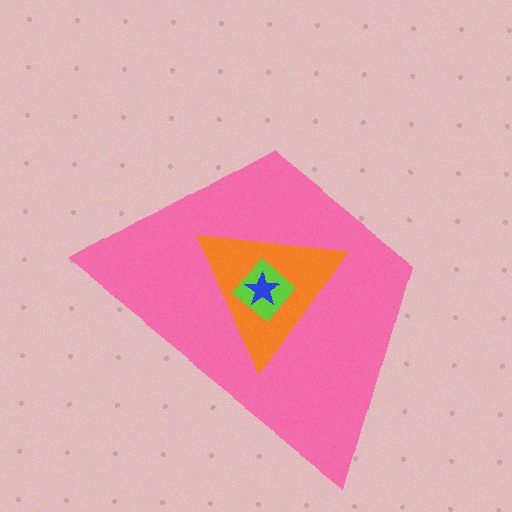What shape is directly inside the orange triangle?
The lime diamond.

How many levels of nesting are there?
4.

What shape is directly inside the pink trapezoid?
The orange triangle.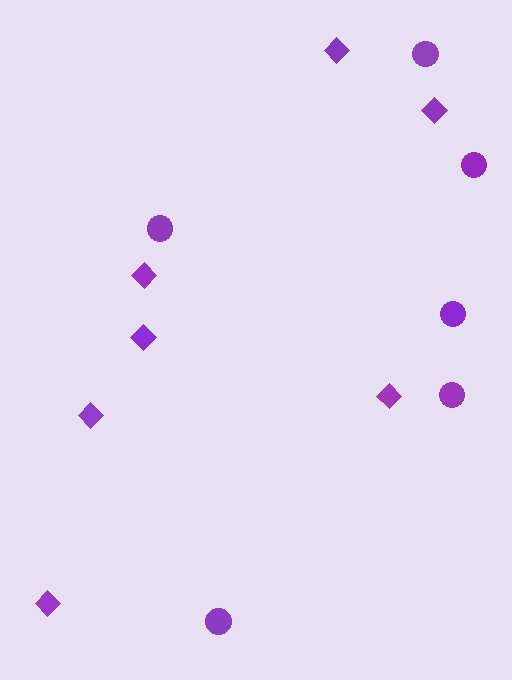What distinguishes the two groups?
There are 2 groups: one group of diamonds (7) and one group of circles (6).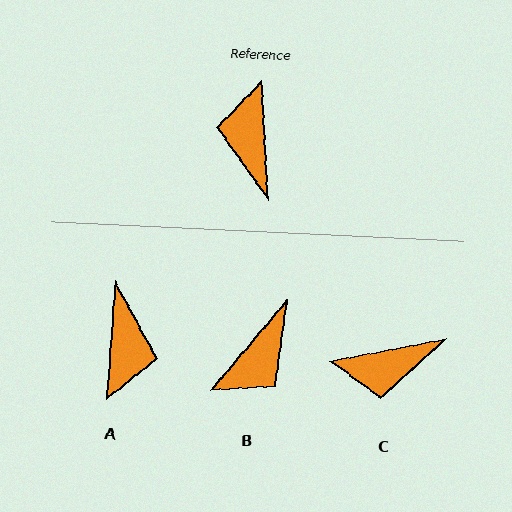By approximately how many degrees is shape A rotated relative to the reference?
Approximately 173 degrees counter-clockwise.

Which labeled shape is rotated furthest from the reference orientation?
A, about 173 degrees away.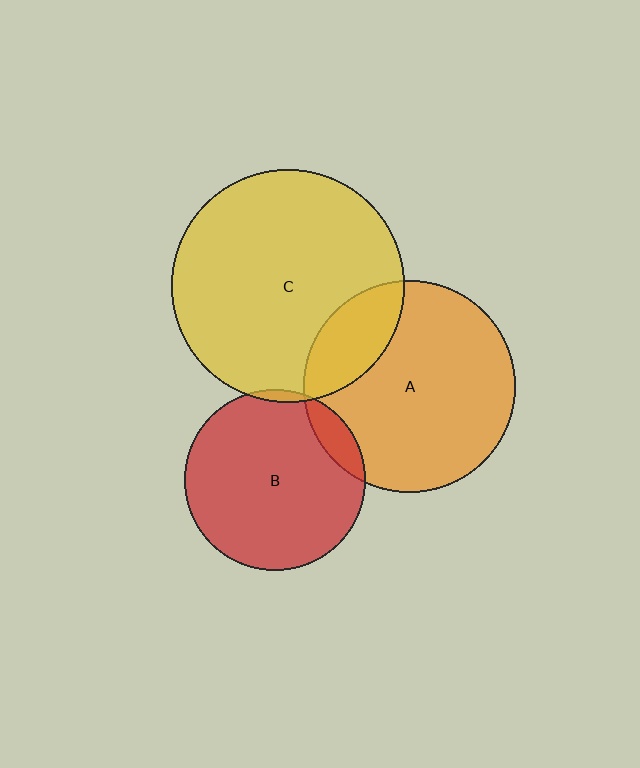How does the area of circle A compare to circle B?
Approximately 1.4 times.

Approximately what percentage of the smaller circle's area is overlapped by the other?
Approximately 5%.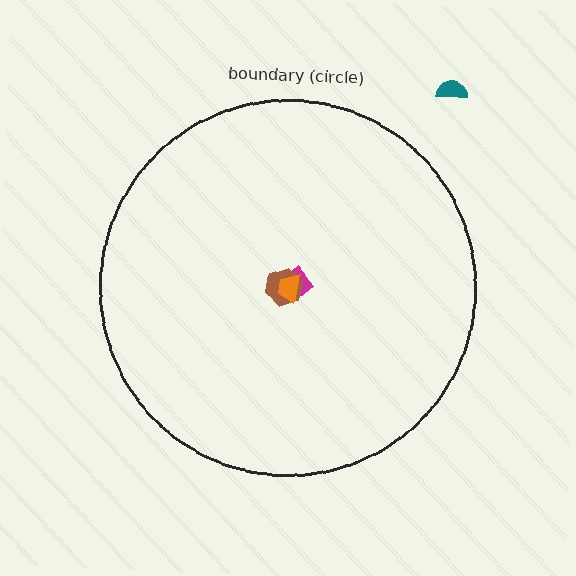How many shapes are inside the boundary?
3 inside, 1 outside.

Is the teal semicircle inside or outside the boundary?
Outside.